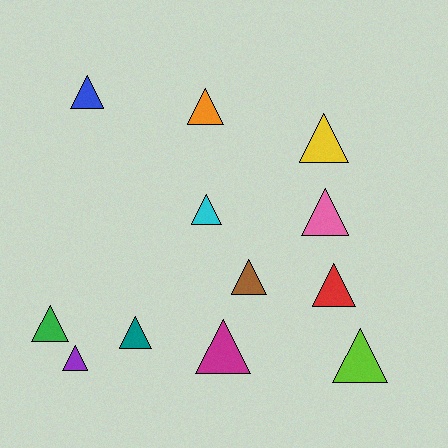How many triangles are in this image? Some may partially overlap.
There are 12 triangles.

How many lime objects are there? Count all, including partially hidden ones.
There is 1 lime object.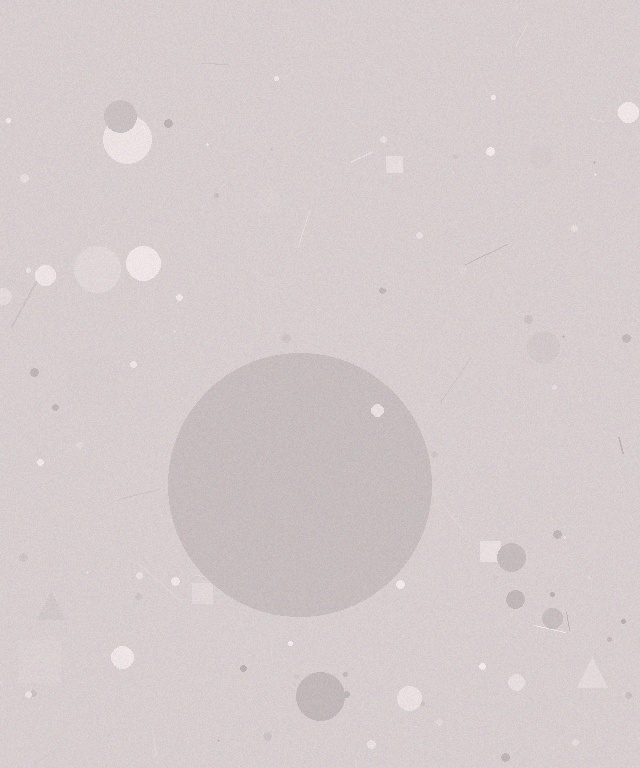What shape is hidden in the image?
A circle is hidden in the image.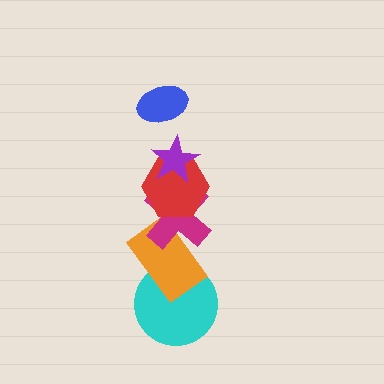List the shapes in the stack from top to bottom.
From top to bottom: the blue ellipse, the purple star, the red hexagon, the magenta cross, the orange rectangle, the cyan circle.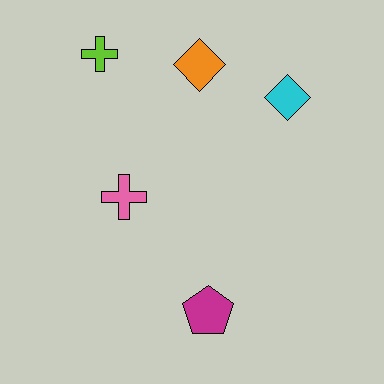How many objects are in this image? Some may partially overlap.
There are 5 objects.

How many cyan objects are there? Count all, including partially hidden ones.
There is 1 cyan object.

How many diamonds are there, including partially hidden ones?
There are 2 diamonds.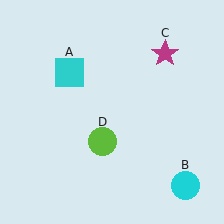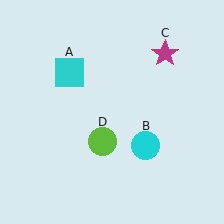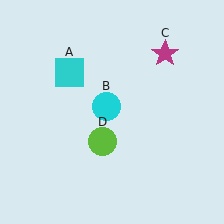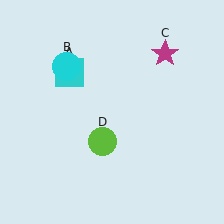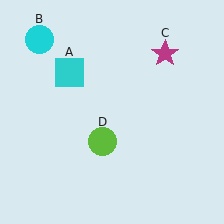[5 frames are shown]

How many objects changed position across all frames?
1 object changed position: cyan circle (object B).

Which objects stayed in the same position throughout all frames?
Cyan square (object A) and magenta star (object C) and lime circle (object D) remained stationary.